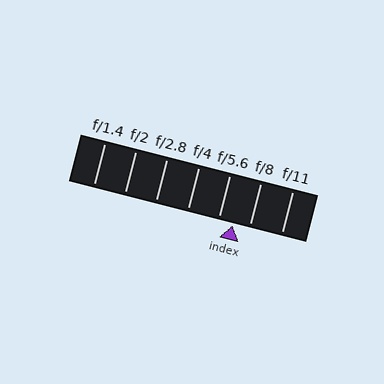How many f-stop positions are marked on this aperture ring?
There are 7 f-stop positions marked.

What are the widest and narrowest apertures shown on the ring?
The widest aperture shown is f/1.4 and the narrowest is f/11.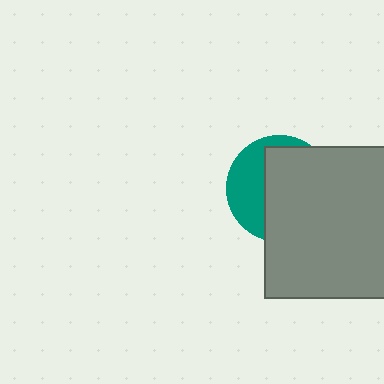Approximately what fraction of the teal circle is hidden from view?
Roughly 65% of the teal circle is hidden behind the gray rectangle.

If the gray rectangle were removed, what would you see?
You would see the complete teal circle.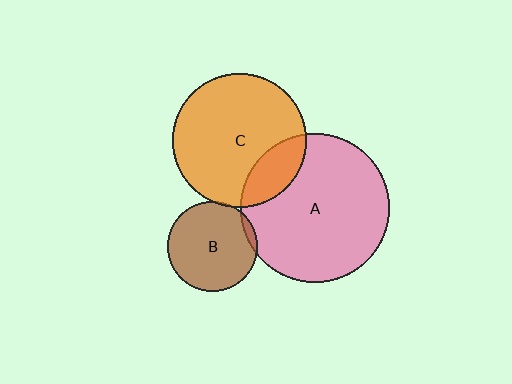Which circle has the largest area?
Circle A (pink).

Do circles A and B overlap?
Yes.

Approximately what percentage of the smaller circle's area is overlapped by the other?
Approximately 5%.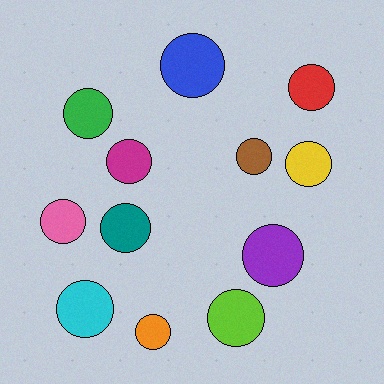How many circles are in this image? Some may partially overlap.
There are 12 circles.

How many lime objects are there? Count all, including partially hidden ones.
There is 1 lime object.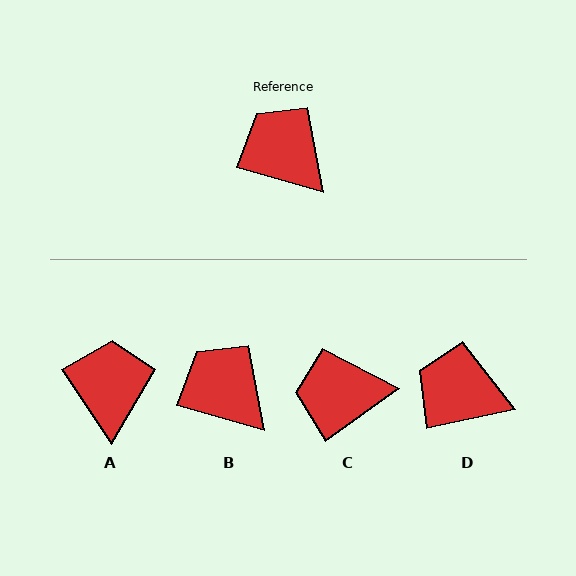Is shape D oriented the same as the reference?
No, it is off by about 27 degrees.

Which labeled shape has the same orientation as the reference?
B.